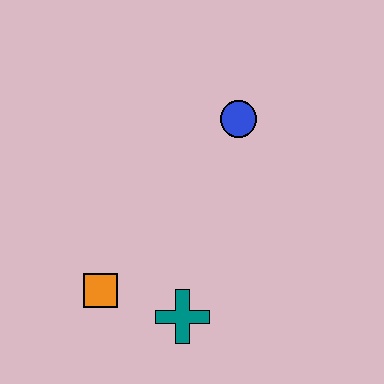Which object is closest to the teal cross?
The orange square is closest to the teal cross.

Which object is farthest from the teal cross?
The blue circle is farthest from the teal cross.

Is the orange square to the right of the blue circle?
No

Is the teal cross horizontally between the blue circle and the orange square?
Yes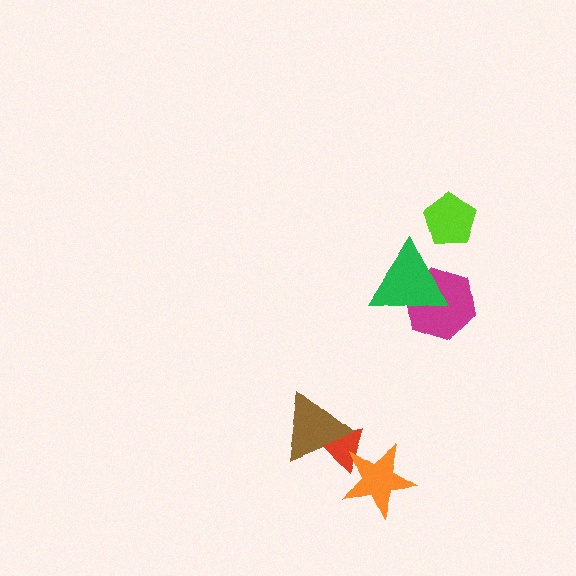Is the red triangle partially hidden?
Yes, it is partially covered by another shape.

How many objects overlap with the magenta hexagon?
1 object overlaps with the magenta hexagon.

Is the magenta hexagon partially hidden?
Yes, it is partially covered by another shape.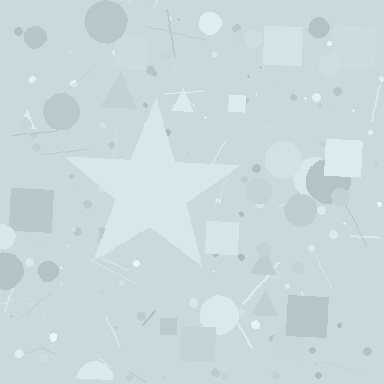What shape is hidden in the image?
A star is hidden in the image.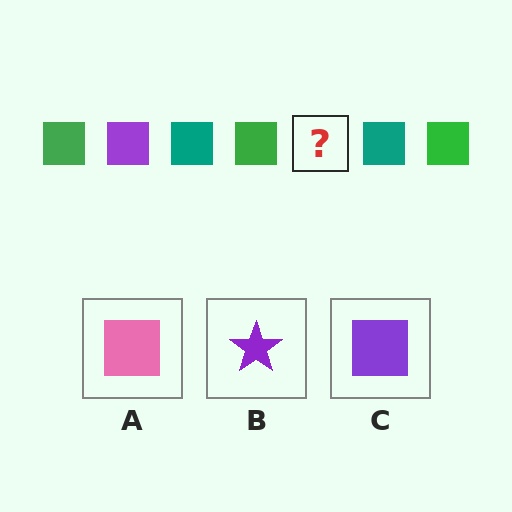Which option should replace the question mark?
Option C.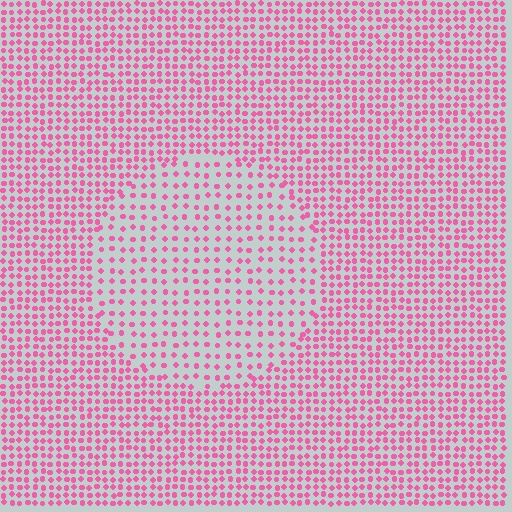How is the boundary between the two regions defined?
The boundary is defined by a change in element density (approximately 1.9x ratio). All elements are the same color, size, and shape.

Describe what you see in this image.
The image contains small pink elements arranged at two different densities. A circle-shaped region is visible where the elements are less densely packed than the surrounding area.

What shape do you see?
I see a circle.